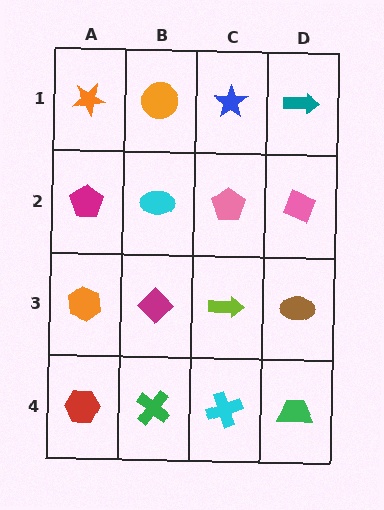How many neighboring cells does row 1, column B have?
3.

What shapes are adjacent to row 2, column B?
An orange circle (row 1, column B), a magenta diamond (row 3, column B), a magenta pentagon (row 2, column A), a pink pentagon (row 2, column C).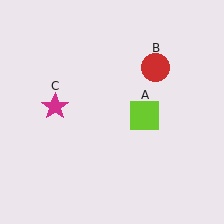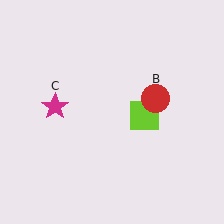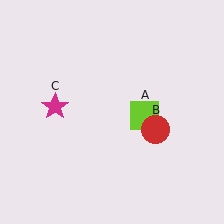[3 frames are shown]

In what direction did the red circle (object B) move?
The red circle (object B) moved down.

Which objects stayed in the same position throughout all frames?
Lime square (object A) and magenta star (object C) remained stationary.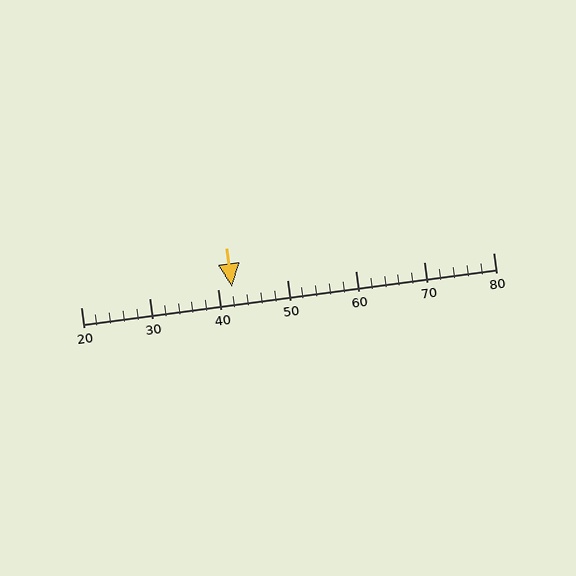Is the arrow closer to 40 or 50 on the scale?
The arrow is closer to 40.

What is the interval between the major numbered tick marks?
The major tick marks are spaced 10 units apart.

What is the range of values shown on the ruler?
The ruler shows values from 20 to 80.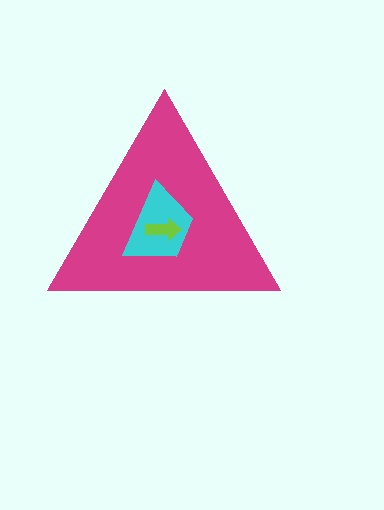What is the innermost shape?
The lime arrow.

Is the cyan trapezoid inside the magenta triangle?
Yes.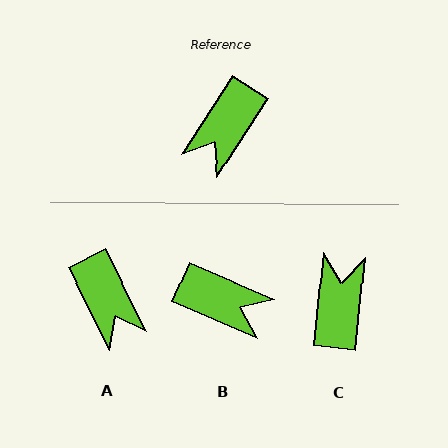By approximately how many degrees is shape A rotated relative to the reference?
Approximately 60 degrees counter-clockwise.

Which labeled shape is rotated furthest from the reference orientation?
C, about 153 degrees away.